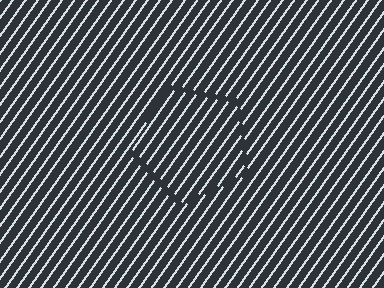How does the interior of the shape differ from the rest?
The interior of the shape contains the same grating, shifted by half a period — the contour is defined by the phase discontinuity where line-ends from the inner and outer gratings abut.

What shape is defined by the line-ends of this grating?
An illusory pentagon. The interior of the shape contains the same grating, shifted by half a period — the contour is defined by the phase discontinuity where line-ends from the inner and outer gratings abut.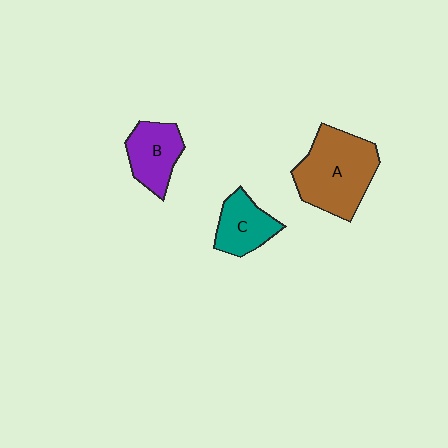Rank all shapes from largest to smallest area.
From largest to smallest: A (brown), B (purple), C (teal).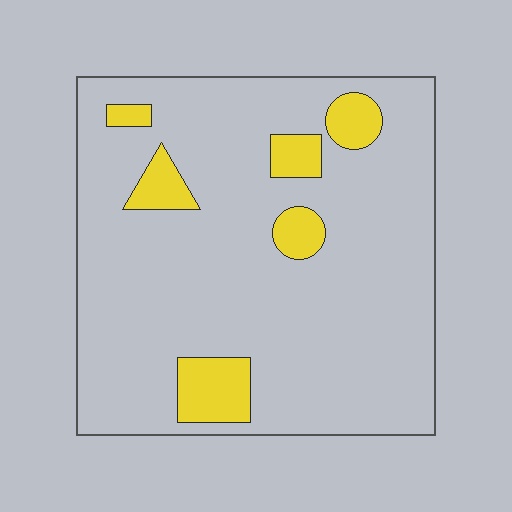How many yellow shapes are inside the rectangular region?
6.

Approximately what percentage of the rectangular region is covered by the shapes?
Approximately 10%.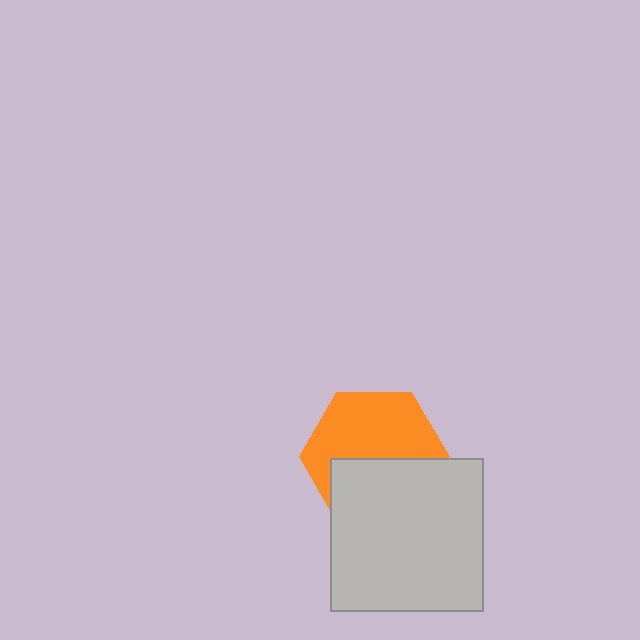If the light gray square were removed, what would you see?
You would see the complete orange hexagon.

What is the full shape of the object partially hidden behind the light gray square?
The partially hidden object is an orange hexagon.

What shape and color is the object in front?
The object in front is a light gray square.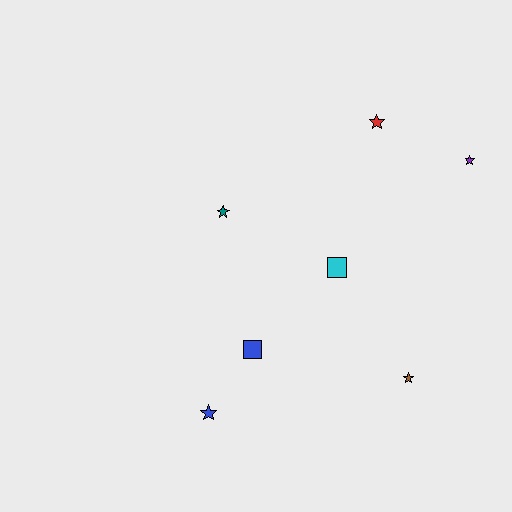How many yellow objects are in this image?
There are no yellow objects.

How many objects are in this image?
There are 7 objects.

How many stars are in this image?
There are 5 stars.